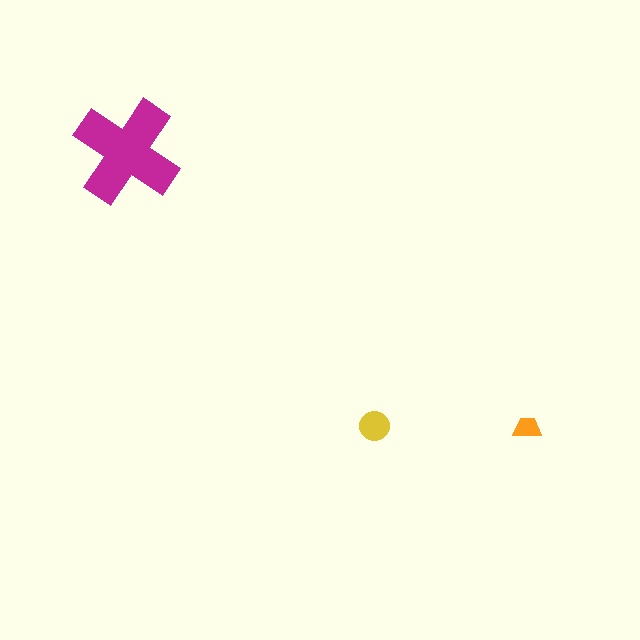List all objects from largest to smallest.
The magenta cross, the yellow circle, the orange trapezoid.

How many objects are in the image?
There are 3 objects in the image.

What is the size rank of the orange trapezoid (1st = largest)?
3rd.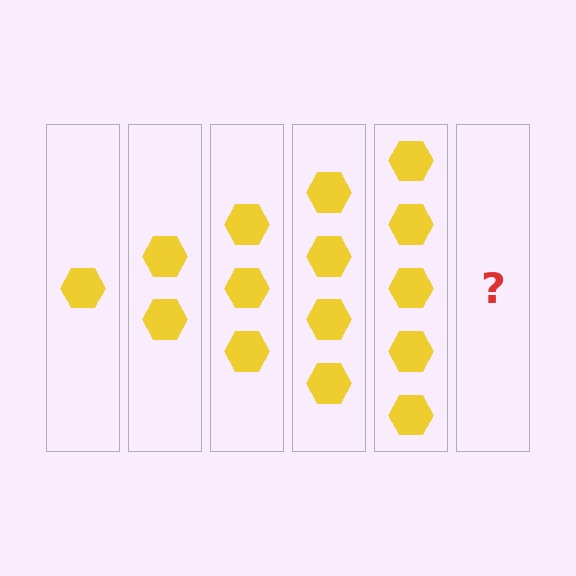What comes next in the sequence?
The next element should be 6 hexagons.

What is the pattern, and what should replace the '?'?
The pattern is that each step adds one more hexagon. The '?' should be 6 hexagons.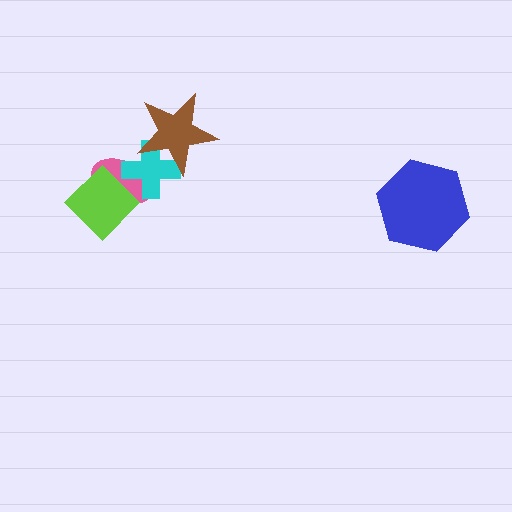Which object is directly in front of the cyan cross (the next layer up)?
The brown star is directly in front of the cyan cross.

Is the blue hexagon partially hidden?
No, no other shape covers it.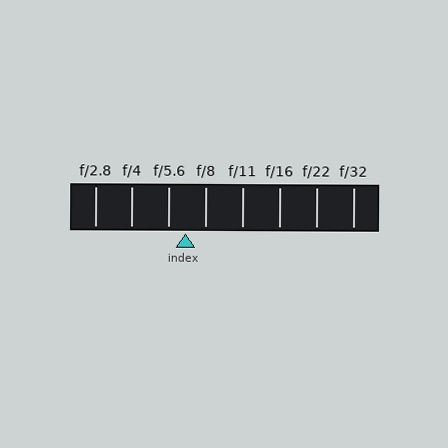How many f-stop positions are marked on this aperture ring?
There are 8 f-stop positions marked.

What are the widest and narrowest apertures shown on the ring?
The widest aperture shown is f/2.8 and the narrowest is f/32.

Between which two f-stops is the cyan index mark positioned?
The index mark is between f/5.6 and f/8.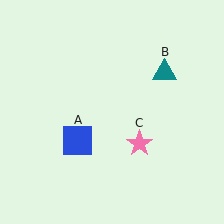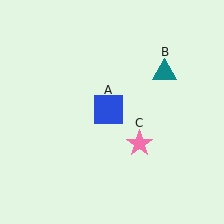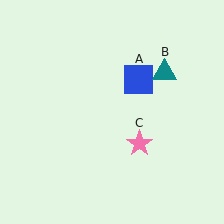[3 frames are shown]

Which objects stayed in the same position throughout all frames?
Teal triangle (object B) and pink star (object C) remained stationary.